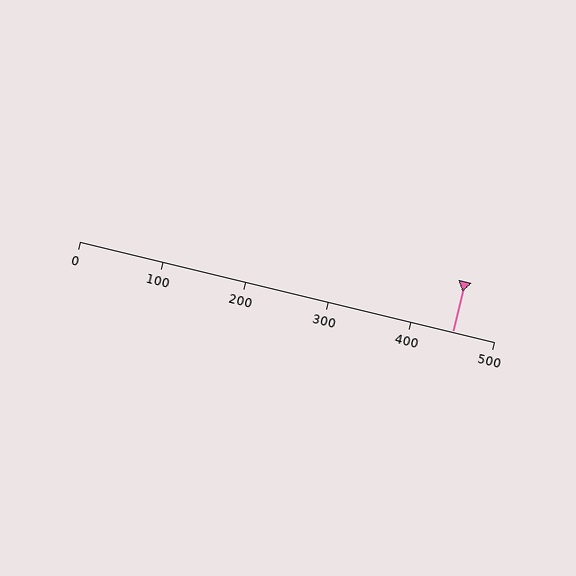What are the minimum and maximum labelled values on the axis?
The axis runs from 0 to 500.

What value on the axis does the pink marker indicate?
The marker indicates approximately 450.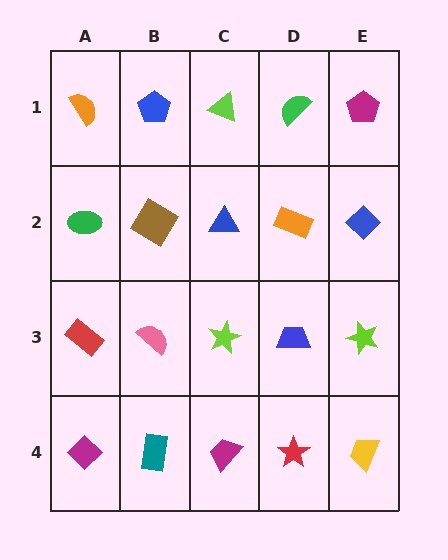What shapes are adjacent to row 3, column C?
A blue triangle (row 2, column C), a magenta trapezoid (row 4, column C), a pink semicircle (row 3, column B), a blue trapezoid (row 3, column D).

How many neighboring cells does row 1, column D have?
3.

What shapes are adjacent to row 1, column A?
A green ellipse (row 2, column A), a blue pentagon (row 1, column B).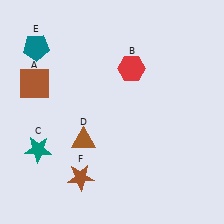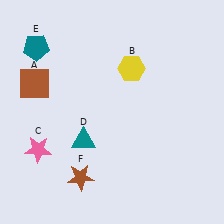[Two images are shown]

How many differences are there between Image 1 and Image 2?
There are 3 differences between the two images.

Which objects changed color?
B changed from red to yellow. C changed from teal to pink. D changed from brown to teal.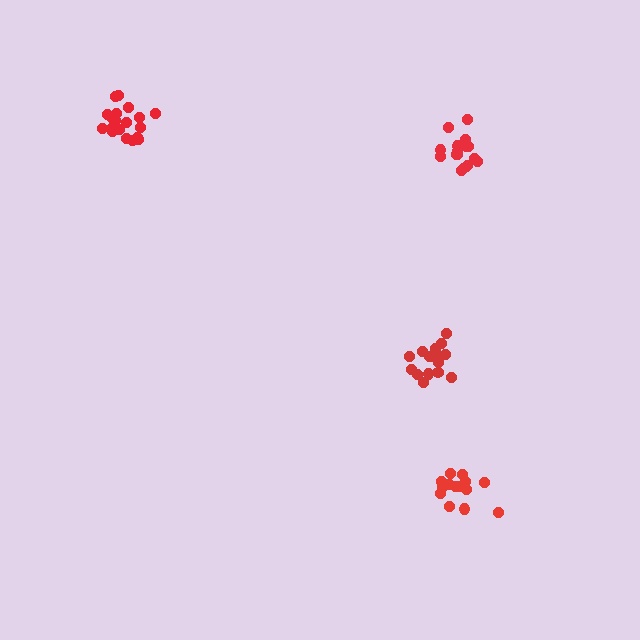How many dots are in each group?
Group 1: 16 dots, Group 2: 19 dots, Group 3: 16 dots, Group 4: 16 dots (67 total).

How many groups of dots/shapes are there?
There are 4 groups.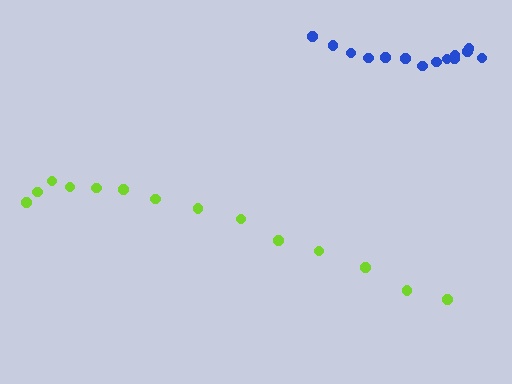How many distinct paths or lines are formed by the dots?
There are 2 distinct paths.